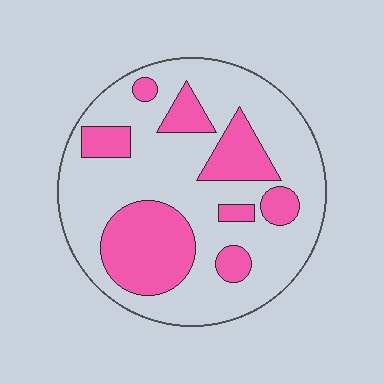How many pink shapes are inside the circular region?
8.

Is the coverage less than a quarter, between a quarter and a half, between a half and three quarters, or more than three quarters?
Between a quarter and a half.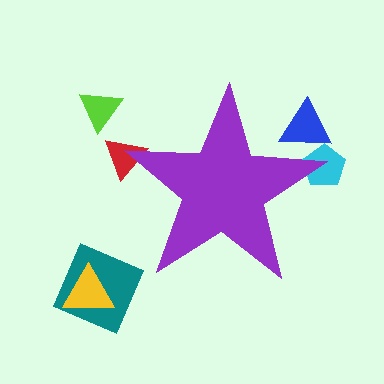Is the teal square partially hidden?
No, the teal square is fully visible.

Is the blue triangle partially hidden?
Yes, the blue triangle is partially hidden behind the purple star.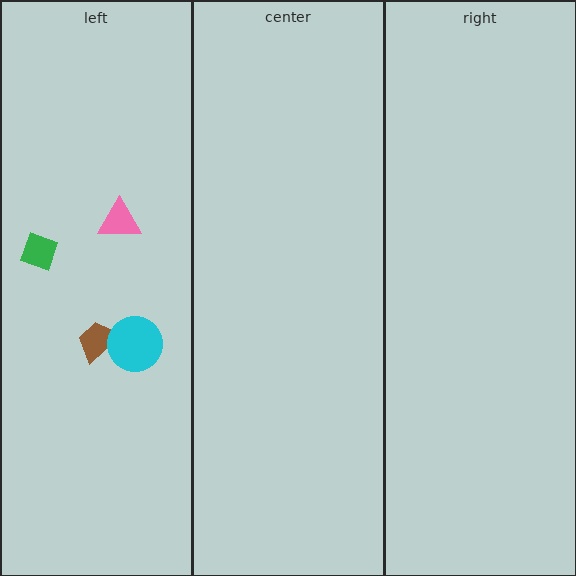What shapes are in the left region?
The green diamond, the pink triangle, the brown trapezoid, the cyan circle.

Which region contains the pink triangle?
The left region.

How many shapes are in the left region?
4.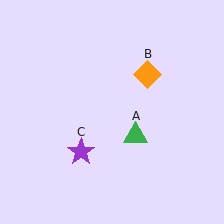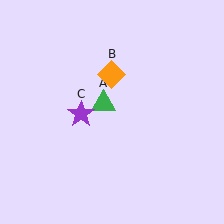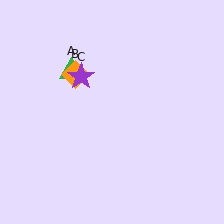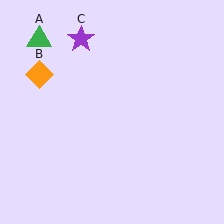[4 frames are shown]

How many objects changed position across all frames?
3 objects changed position: green triangle (object A), orange diamond (object B), purple star (object C).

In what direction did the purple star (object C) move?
The purple star (object C) moved up.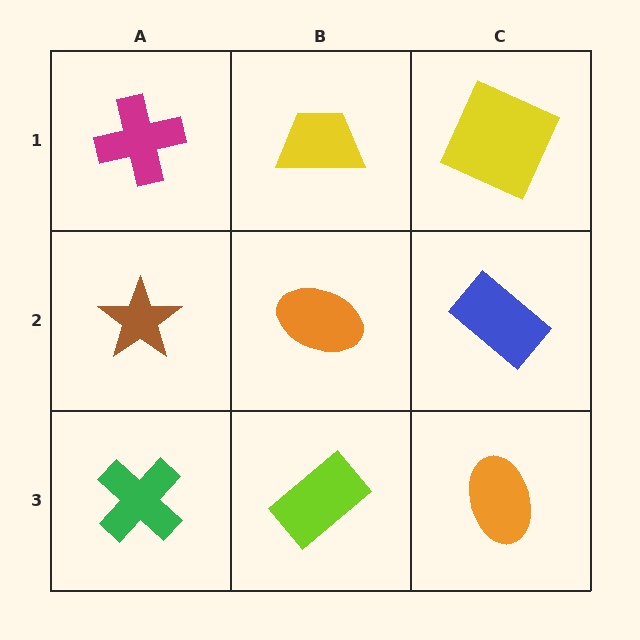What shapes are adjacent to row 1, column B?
An orange ellipse (row 2, column B), a magenta cross (row 1, column A), a yellow square (row 1, column C).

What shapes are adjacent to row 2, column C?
A yellow square (row 1, column C), an orange ellipse (row 3, column C), an orange ellipse (row 2, column B).